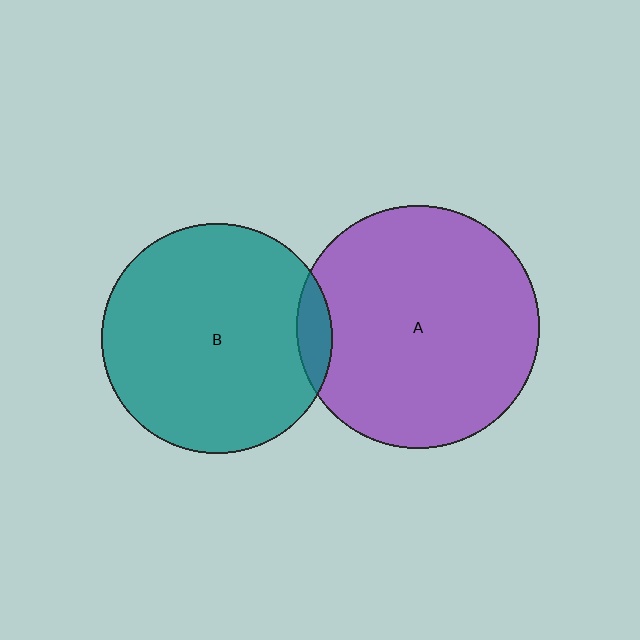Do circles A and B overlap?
Yes.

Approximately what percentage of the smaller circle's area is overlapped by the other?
Approximately 5%.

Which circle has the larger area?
Circle A (purple).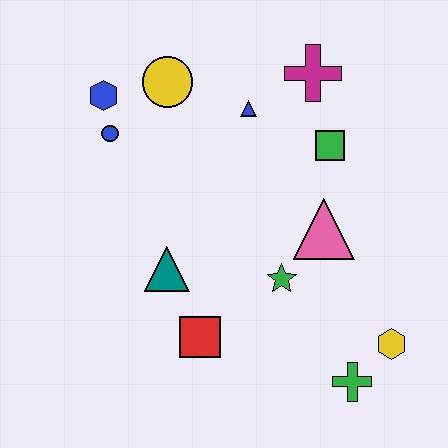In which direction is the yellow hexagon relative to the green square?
The yellow hexagon is below the green square.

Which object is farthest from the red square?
The magenta cross is farthest from the red square.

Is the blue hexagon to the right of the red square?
No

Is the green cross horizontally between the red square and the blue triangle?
No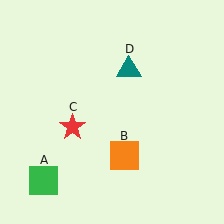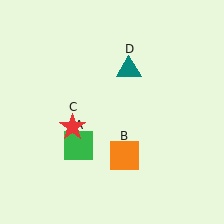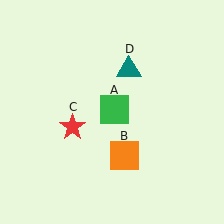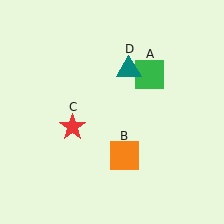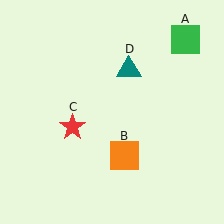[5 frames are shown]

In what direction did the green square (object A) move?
The green square (object A) moved up and to the right.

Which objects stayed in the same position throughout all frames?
Orange square (object B) and red star (object C) and teal triangle (object D) remained stationary.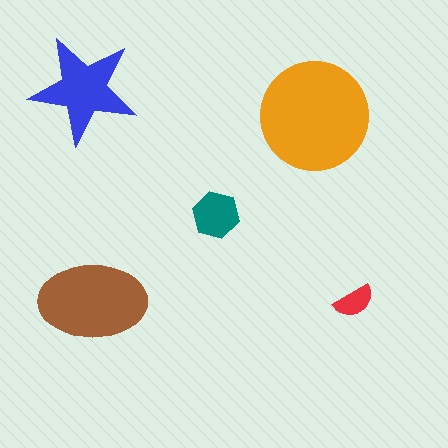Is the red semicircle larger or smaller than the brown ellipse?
Smaller.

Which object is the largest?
The orange circle.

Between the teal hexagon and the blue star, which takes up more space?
The blue star.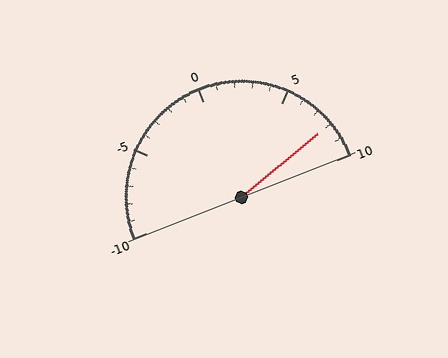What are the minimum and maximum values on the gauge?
The gauge ranges from -10 to 10.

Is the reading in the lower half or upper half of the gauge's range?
The reading is in the upper half of the range (-10 to 10).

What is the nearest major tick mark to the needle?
The nearest major tick mark is 10.